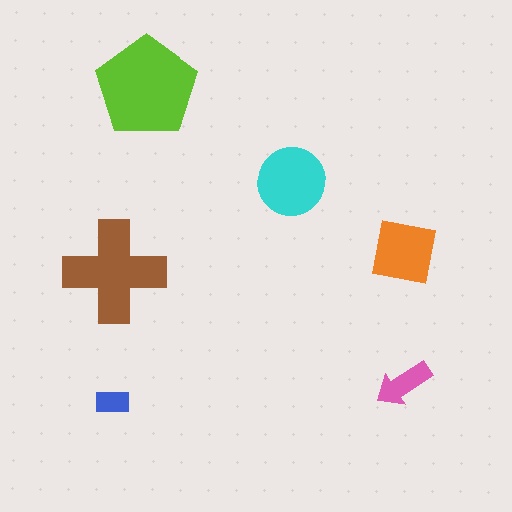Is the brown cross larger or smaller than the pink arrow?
Larger.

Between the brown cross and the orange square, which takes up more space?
The brown cross.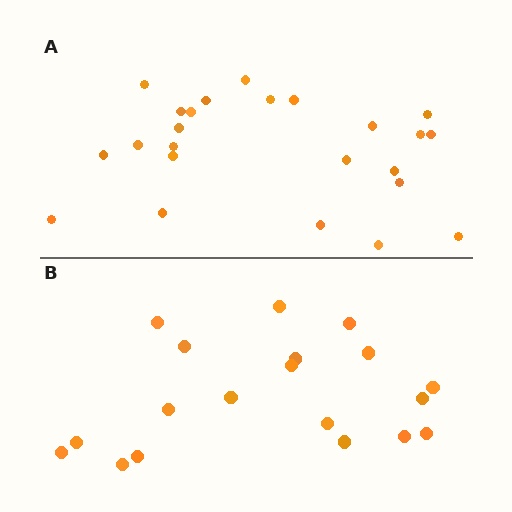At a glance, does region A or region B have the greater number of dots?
Region A (the top region) has more dots.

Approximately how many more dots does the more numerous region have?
Region A has about 5 more dots than region B.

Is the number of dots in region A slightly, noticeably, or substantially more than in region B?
Region A has noticeably more, but not dramatically so. The ratio is roughly 1.3 to 1.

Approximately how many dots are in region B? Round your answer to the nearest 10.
About 20 dots. (The exact count is 19, which rounds to 20.)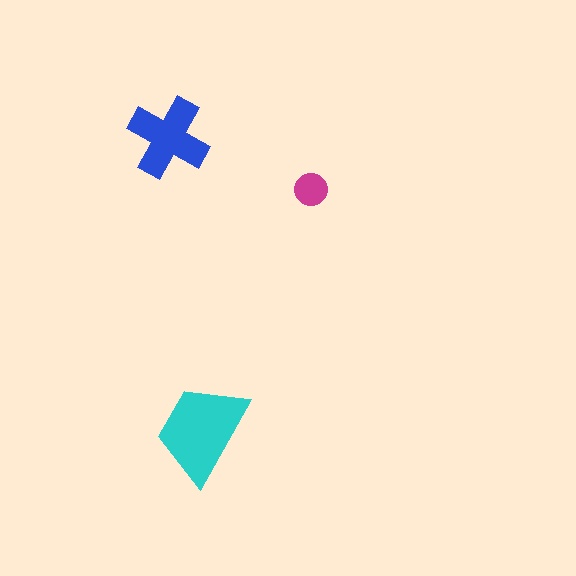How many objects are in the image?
There are 3 objects in the image.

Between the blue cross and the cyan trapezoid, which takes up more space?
The cyan trapezoid.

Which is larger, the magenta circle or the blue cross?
The blue cross.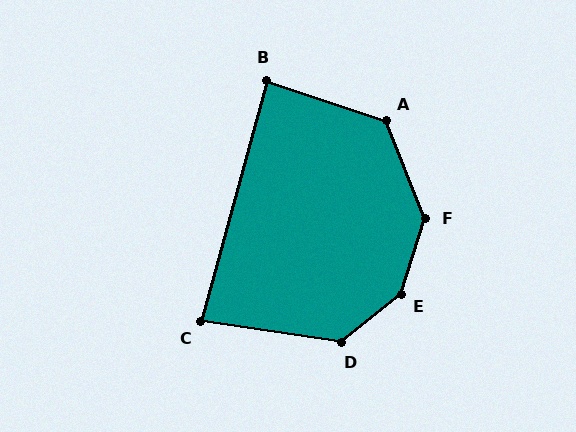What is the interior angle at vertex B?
Approximately 87 degrees (approximately right).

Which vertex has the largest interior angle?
E, at approximately 147 degrees.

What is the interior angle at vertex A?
Approximately 130 degrees (obtuse).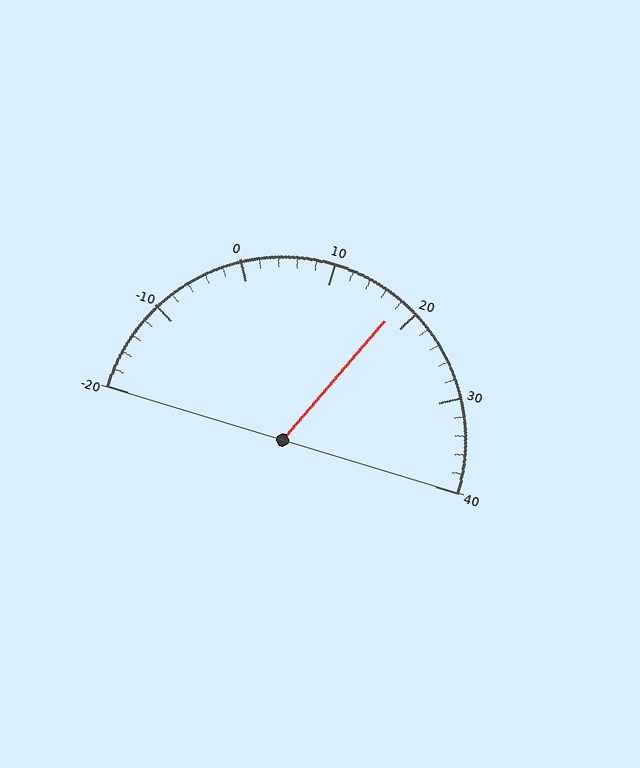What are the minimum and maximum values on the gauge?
The gauge ranges from -20 to 40.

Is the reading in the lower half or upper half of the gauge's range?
The reading is in the upper half of the range (-20 to 40).